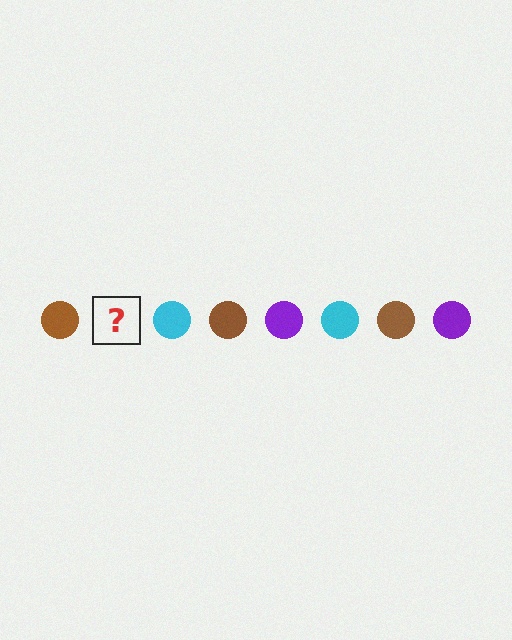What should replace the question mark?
The question mark should be replaced with a purple circle.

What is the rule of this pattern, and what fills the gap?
The rule is that the pattern cycles through brown, purple, cyan circles. The gap should be filled with a purple circle.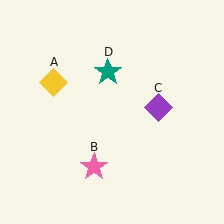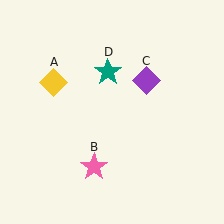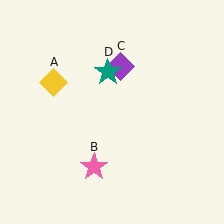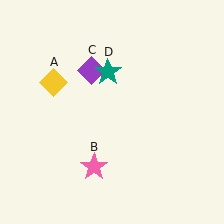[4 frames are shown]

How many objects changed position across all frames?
1 object changed position: purple diamond (object C).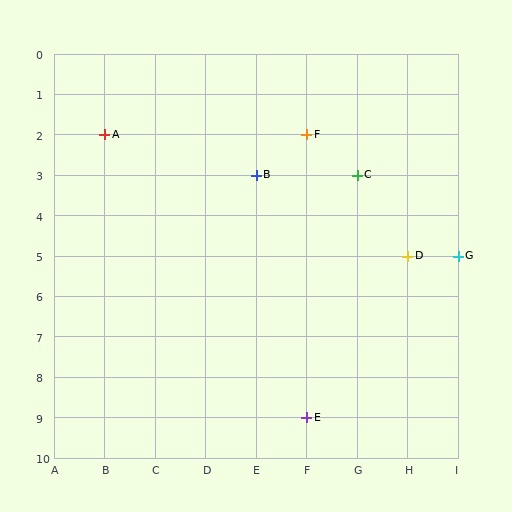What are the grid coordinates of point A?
Point A is at grid coordinates (B, 2).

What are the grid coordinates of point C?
Point C is at grid coordinates (G, 3).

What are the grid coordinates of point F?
Point F is at grid coordinates (F, 2).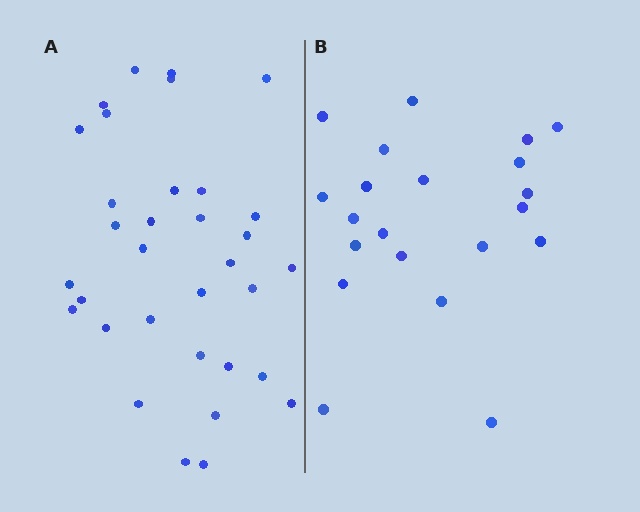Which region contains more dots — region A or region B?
Region A (the left region) has more dots.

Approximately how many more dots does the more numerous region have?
Region A has roughly 12 or so more dots than region B.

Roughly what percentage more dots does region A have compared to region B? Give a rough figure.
About 55% more.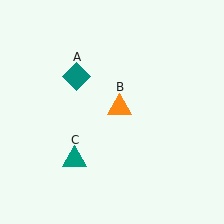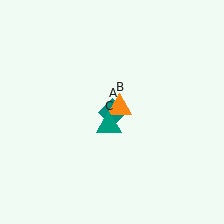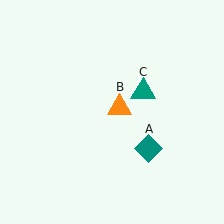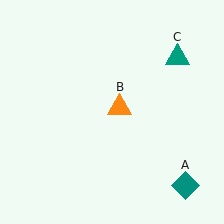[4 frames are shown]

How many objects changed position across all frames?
2 objects changed position: teal diamond (object A), teal triangle (object C).